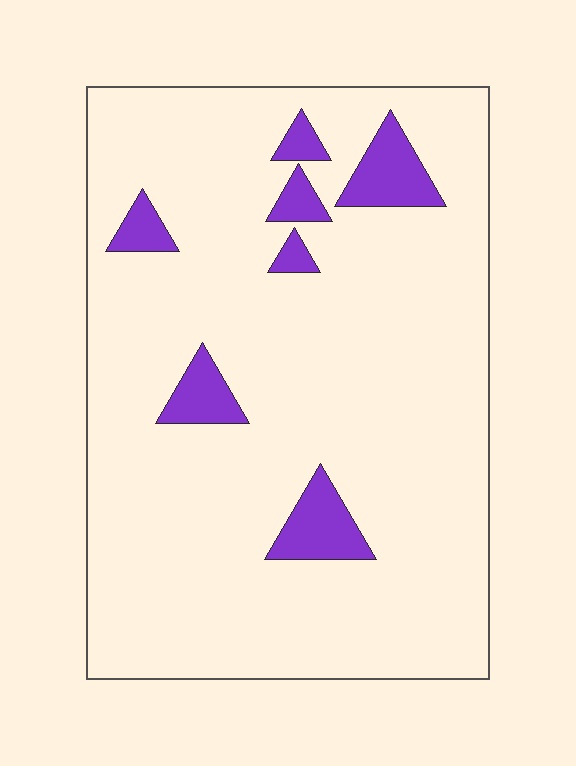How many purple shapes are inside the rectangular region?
7.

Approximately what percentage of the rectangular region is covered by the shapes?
Approximately 10%.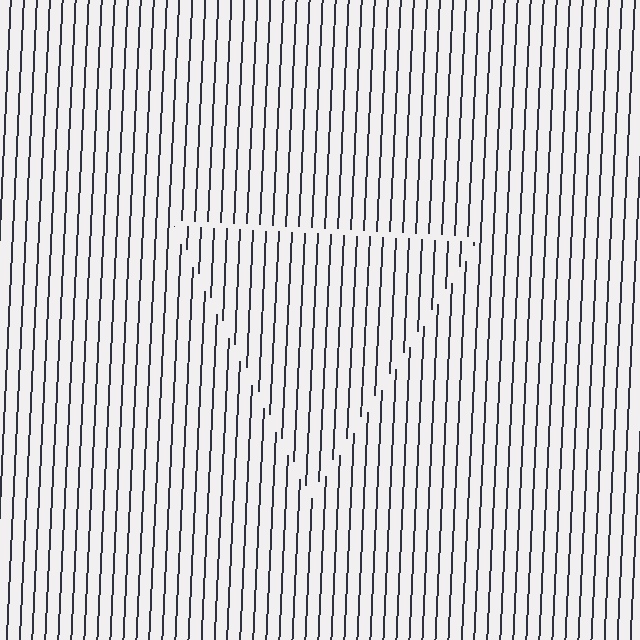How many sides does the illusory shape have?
3 sides — the line-ends trace a triangle.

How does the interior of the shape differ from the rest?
The interior of the shape contains the same grating, shifted by half a period — the contour is defined by the phase discontinuity where line-ends from the inner and outer gratings abut.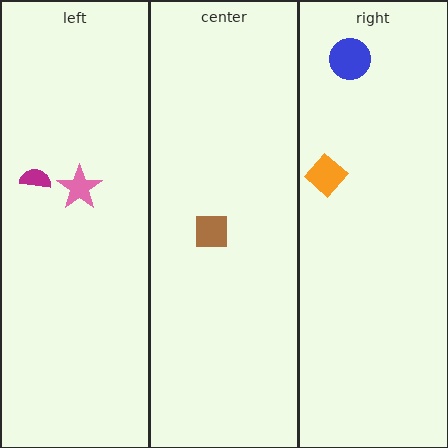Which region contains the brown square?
The center region.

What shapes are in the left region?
The magenta semicircle, the pink star.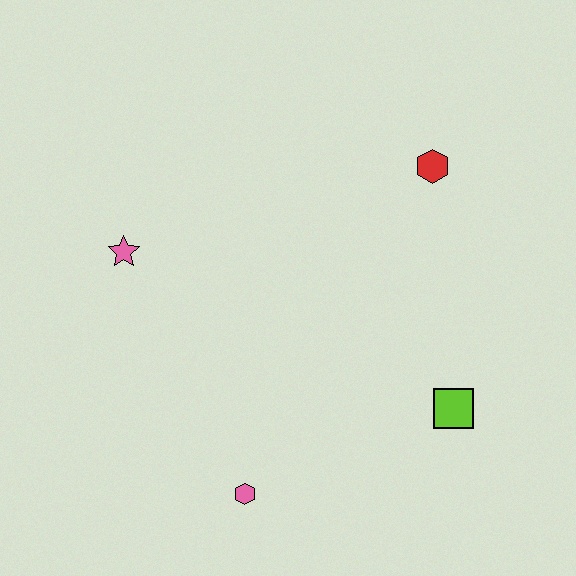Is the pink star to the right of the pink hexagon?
No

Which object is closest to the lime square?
The pink hexagon is closest to the lime square.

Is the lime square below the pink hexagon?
No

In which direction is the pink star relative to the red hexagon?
The pink star is to the left of the red hexagon.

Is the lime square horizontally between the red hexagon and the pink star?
No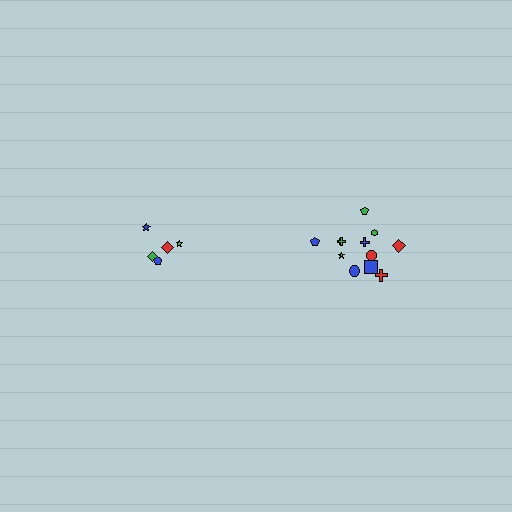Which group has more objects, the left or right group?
The right group.